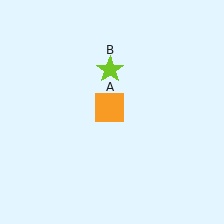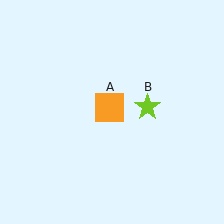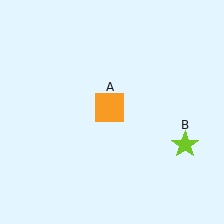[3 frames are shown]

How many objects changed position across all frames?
1 object changed position: lime star (object B).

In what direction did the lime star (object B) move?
The lime star (object B) moved down and to the right.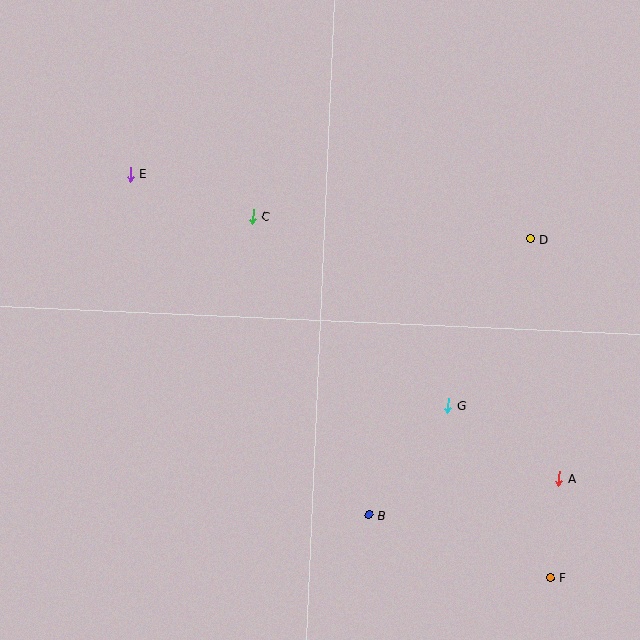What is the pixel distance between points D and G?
The distance between D and G is 186 pixels.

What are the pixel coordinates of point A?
Point A is at (559, 478).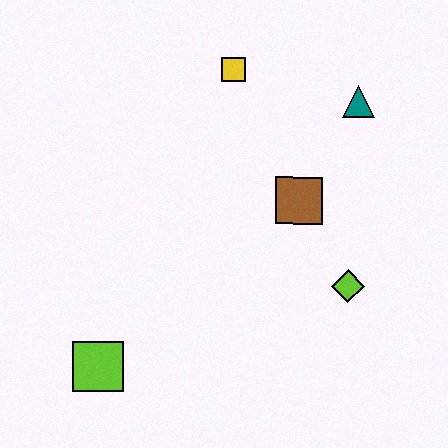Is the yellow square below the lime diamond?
No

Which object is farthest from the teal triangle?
The lime square is farthest from the teal triangle.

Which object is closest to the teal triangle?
The brown square is closest to the teal triangle.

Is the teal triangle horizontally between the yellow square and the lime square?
No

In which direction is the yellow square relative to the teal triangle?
The yellow square is to the left of the teal triangle.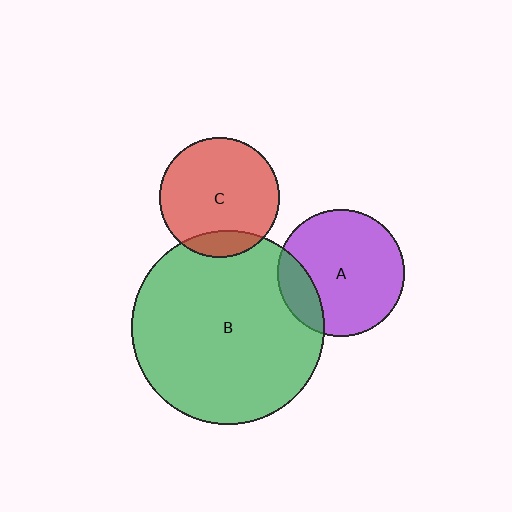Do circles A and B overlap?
Yes.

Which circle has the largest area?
Circle B (green).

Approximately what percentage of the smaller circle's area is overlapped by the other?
Approximately 20%.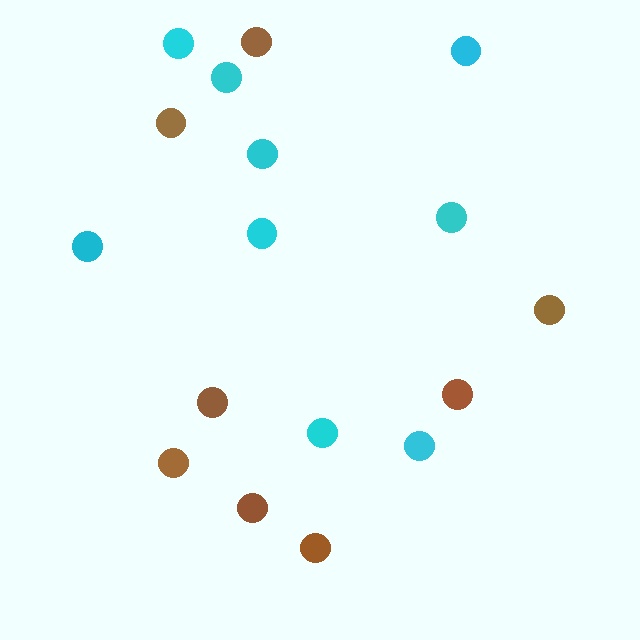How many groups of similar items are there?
There are 2 groups: one group of cyan circles (9) and one group of brown circles (8).